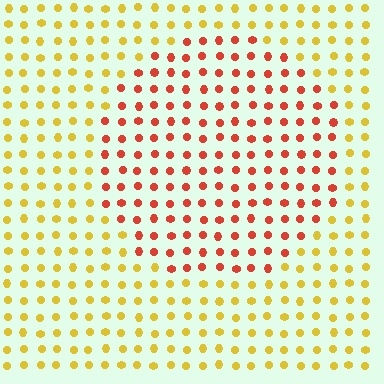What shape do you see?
I see a circle.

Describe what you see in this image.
The image is filled with small yellow elements in a uniform arrangement. A circle-shaped region is visible where the elements are tinted to a slightly different hue, forming a subtle color boundary.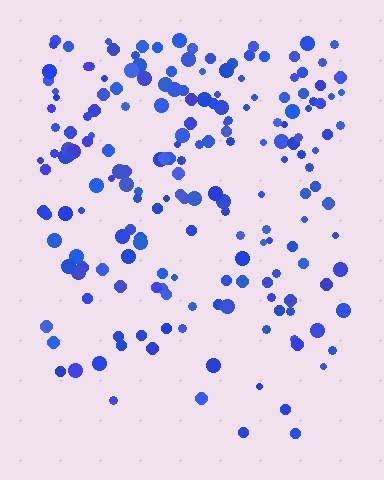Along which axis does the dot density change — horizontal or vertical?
Vertical.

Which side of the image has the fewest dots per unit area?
The bottom.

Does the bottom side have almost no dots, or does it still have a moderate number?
Still a moderate number, just noticeably fewer than the top.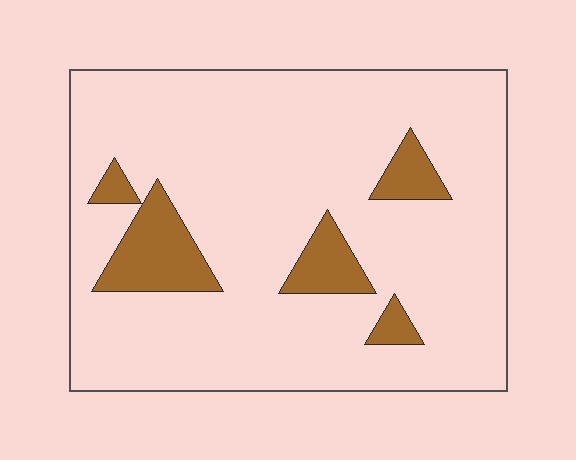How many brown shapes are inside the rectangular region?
5.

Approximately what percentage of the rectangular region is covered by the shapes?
Approximately 15%.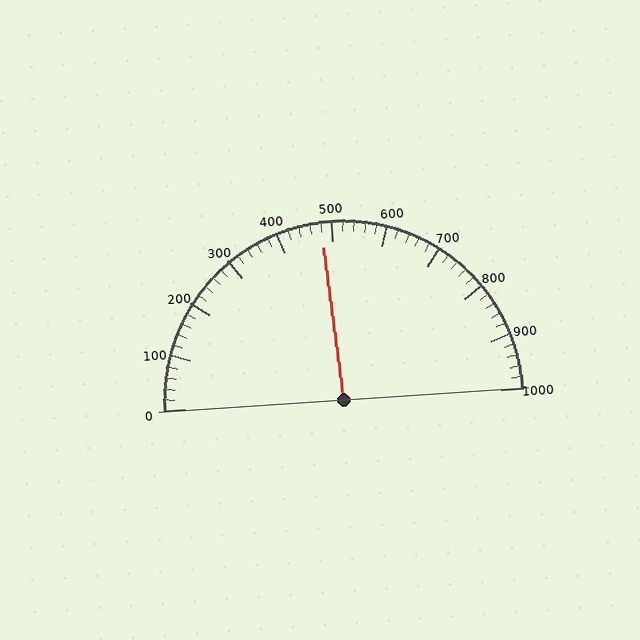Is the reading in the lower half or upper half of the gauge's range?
The reading is in the lower half of the range (0 to 1000).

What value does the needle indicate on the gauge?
The needle indicates approximately 480.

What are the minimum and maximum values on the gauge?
The gauge ranges from 0 to 1000.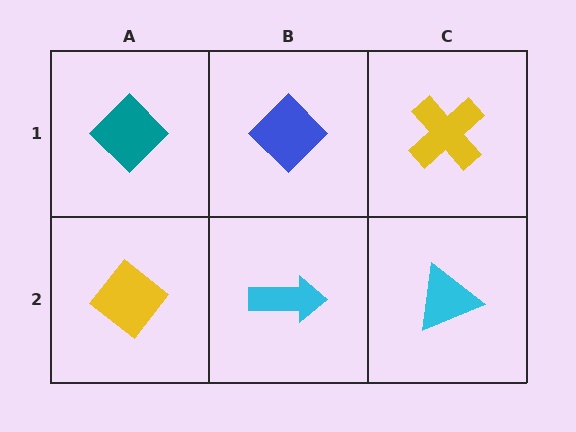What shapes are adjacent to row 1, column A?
A yellow diamond (row 2, column A), a blue diamond (row 1, column B).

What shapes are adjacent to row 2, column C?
A yellow cross (row 1, column C), a cyan arrow (row 2, column B).